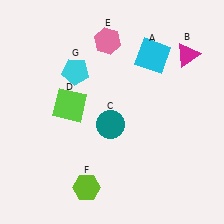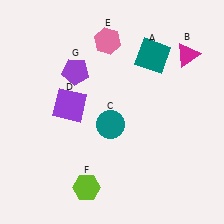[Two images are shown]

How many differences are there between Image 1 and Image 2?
There are 3 differences between the two images.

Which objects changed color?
A changed from cyan to teal. D changed from lime to purple. G changed from cyan to purple.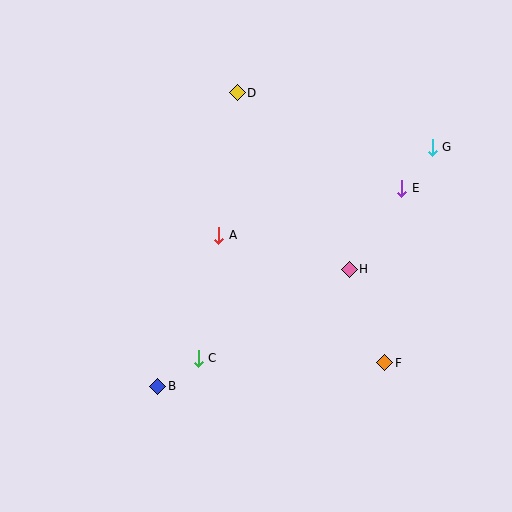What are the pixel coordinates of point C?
Point C is at (198, 358).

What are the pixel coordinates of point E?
Point E is at (402, 188).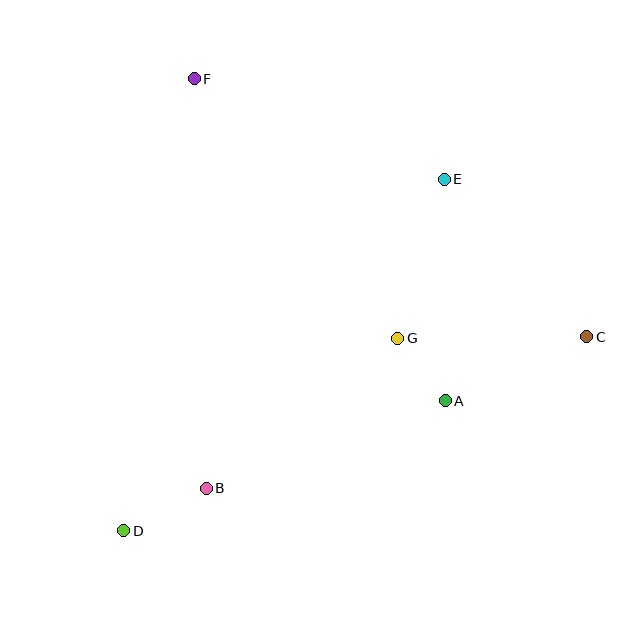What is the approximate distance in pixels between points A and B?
The distance between A and B is approximately 254 pixels.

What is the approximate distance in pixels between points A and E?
The distance between A and E is approximately 221 pixels.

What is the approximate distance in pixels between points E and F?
The distance between E and F is approximately 269 pixels.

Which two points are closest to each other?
Points A and G are closest to each other.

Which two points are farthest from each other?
Points C and D are farthest from each other.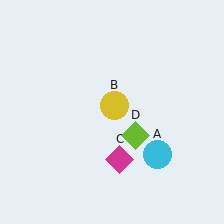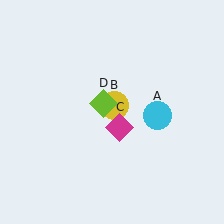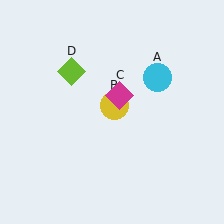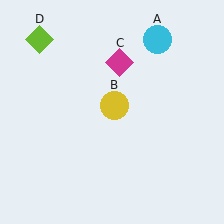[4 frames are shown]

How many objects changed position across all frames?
3 objects changed position: cyan circle (object A), magenta diamond (object C), lime diamond (object D).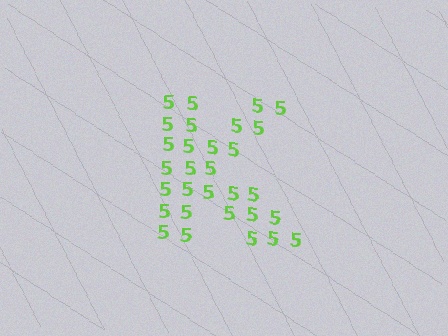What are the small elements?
The small elements are digit 5's.